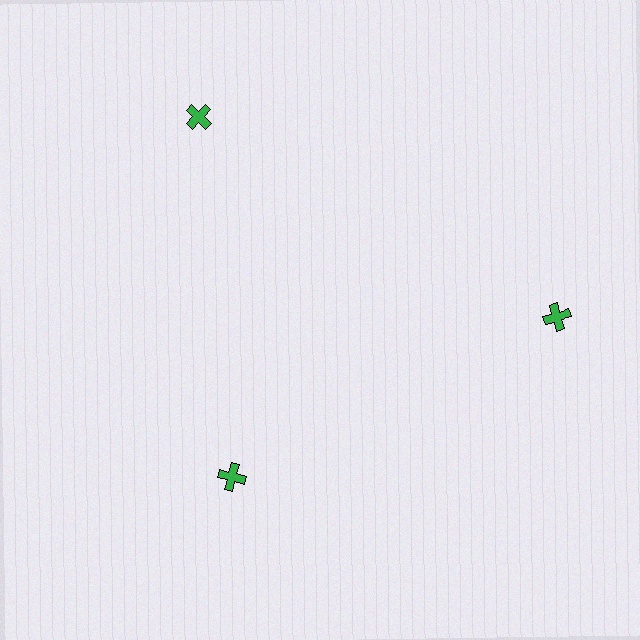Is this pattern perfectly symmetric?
No. The 3 green crosses are arranged in a ring, but one element near the 7 o'clock position is pulled inward toward the center, breaking the 3-fold rotational symmetry.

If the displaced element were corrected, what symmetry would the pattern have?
It would have 3-fold rotational symmetry — the pattern would map onto itself every 120 degrees.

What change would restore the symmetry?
The symmetry would be restored by moving it outward, back onto the ring so that all 3 crosses sit at equal angles and equal distance from the center.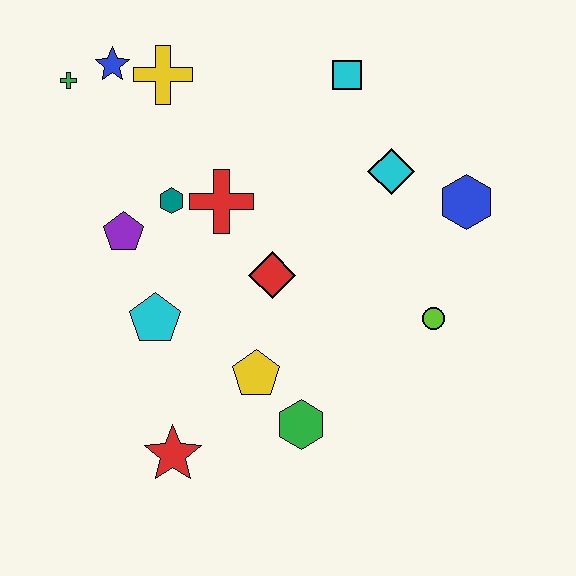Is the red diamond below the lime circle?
No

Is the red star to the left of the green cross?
No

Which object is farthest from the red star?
The cyan square is farthest from the red star.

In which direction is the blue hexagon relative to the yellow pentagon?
The blue hexagon is to the right of the yellow pentagon.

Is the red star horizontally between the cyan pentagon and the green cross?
No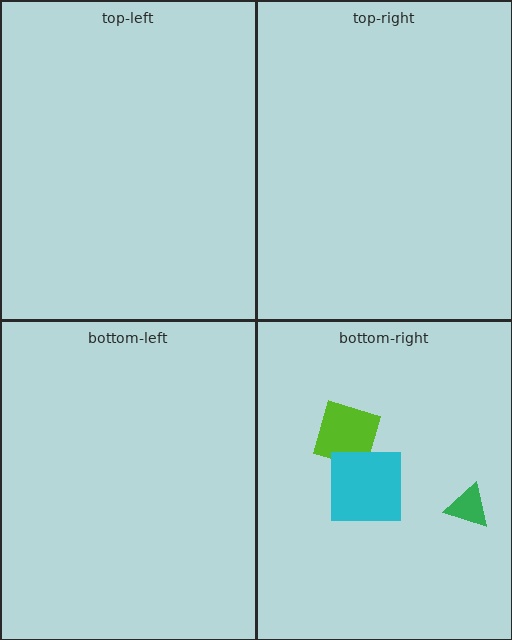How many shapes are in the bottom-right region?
3.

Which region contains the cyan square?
The bottom-right region.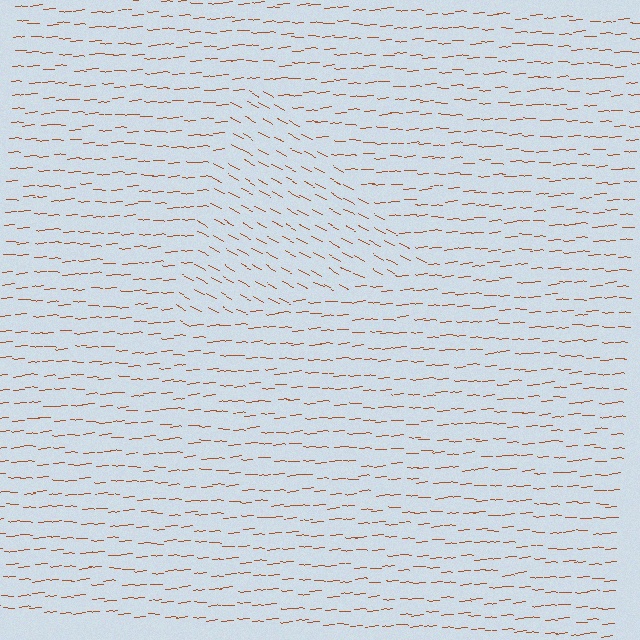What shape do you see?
I see a triangle.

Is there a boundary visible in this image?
Yes, there is a texture boundary formed by a change in line orientation.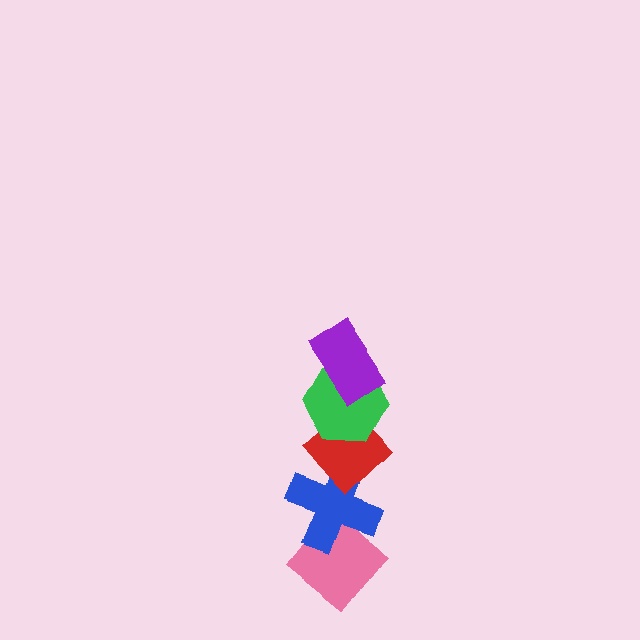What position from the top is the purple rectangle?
The purple rectangle is 1st from the top.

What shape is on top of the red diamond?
The green hexagon is on top of the red diamond.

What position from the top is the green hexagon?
The green hexagon is 2nd from the top.